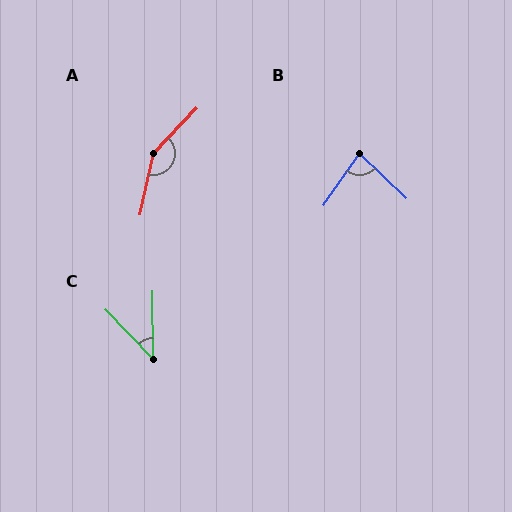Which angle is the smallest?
C, at approximately 44 degrees.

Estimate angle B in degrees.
Approximately 82 degrees.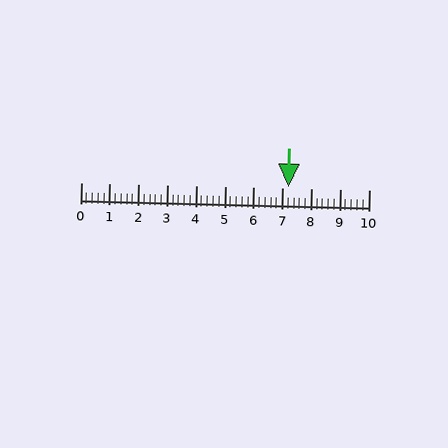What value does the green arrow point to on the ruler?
The green arrow points to approximately 7.2.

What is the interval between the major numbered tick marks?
The major tick marks are spaced 1 units apart.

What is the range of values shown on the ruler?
The ruler shows values from 0 to 10.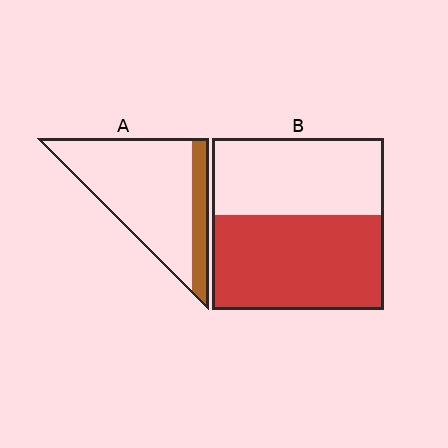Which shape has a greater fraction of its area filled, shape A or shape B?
Shape B.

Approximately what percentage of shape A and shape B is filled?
A is approximately 20% and B is approximately 55%.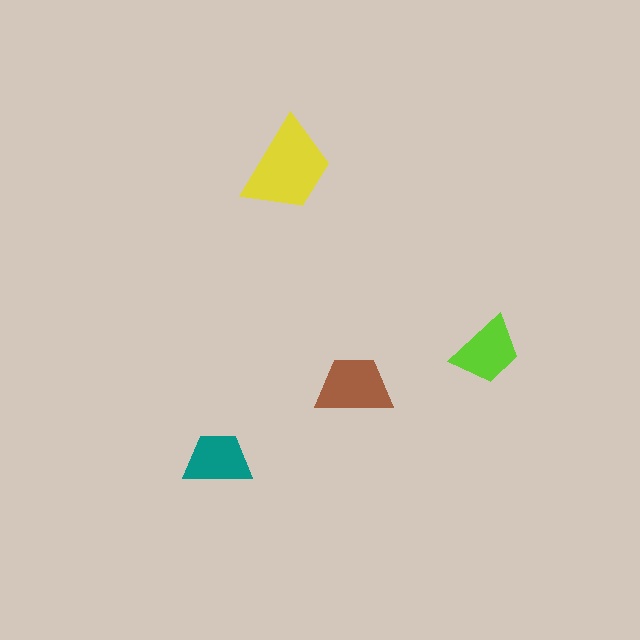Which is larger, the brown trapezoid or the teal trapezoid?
The brown one.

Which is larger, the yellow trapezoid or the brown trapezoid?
The yellow one.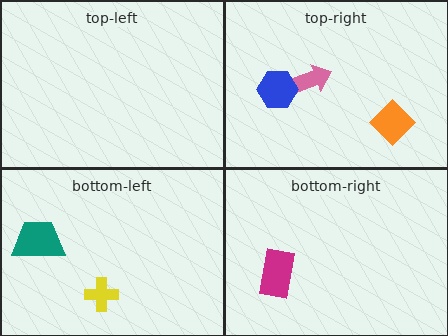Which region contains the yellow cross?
The bottom-left region.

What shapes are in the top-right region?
The pink arrow, the orange diamond, the blue hexagon.